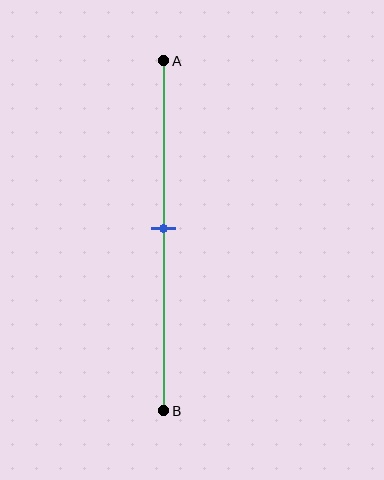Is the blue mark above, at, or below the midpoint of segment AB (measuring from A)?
The blue mark is approximately at the midpoint of segment AB.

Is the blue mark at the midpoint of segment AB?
Yes, the mark is approximately at the midpoint.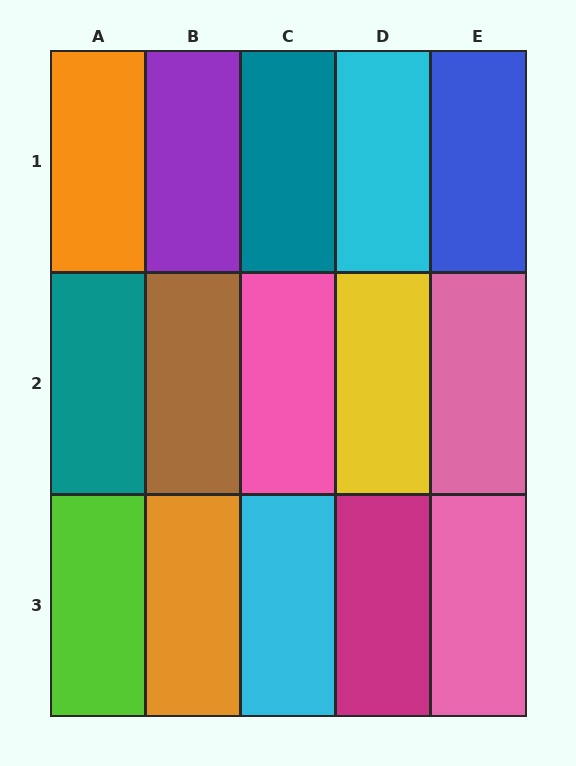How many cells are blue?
1 cell is blue.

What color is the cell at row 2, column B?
Brown.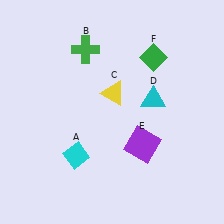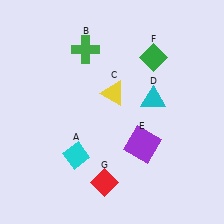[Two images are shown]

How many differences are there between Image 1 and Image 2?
There is 1 difference between the two images.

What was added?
A red diamond (G) was added in Image 2.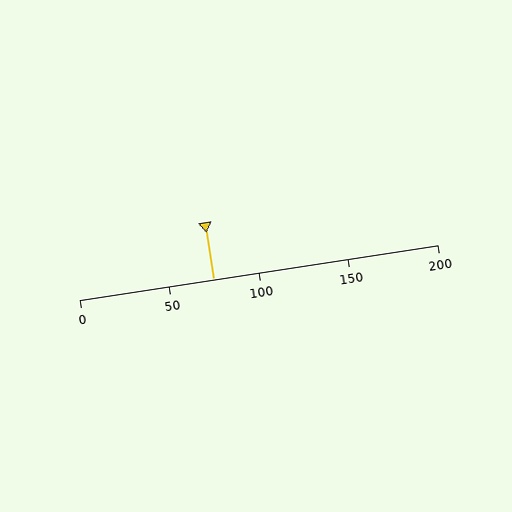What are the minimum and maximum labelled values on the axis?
The axis runs from 0 to 200.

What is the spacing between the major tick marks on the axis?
The major ticks are spaced 50 apart.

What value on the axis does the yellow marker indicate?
The marker indicates approximately 75.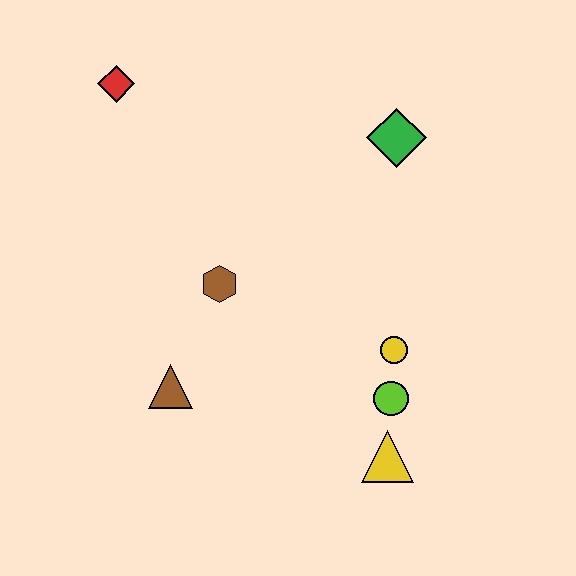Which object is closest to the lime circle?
The yellow circle is closest to the lime circle.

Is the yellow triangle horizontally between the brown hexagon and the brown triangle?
No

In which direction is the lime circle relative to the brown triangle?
The lime circle is to the right of the brown triangle.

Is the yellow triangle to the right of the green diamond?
No